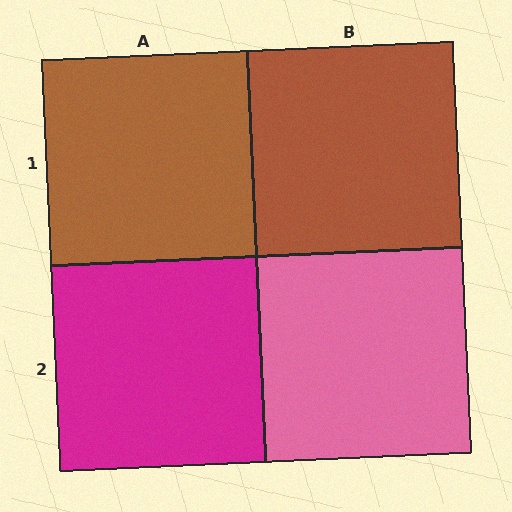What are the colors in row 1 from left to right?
Brown, brown.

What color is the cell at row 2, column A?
Magenta.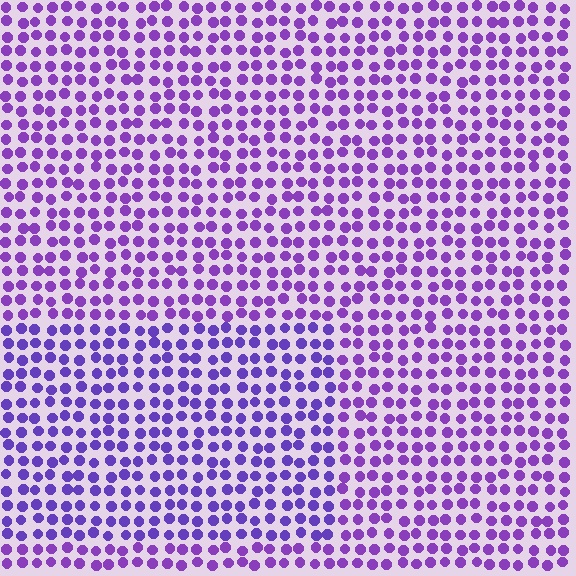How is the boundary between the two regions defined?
The boundary is defined purely by a slight shift in hue (about 18 degrees). Spacing, size, and orientation are identical on both sides.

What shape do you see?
I see a rectangle.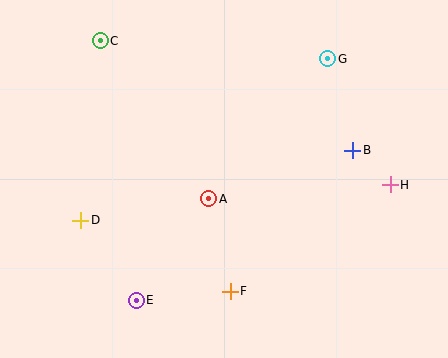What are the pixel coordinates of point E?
Point E is at (136, 300).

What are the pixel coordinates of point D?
Point D is at (81, 220).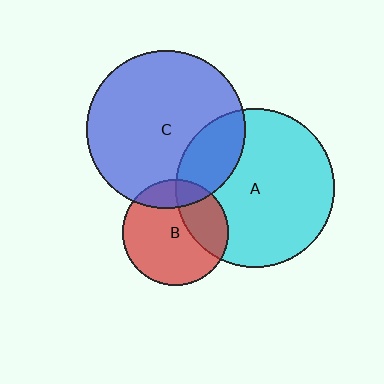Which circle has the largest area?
Circle A (cyan).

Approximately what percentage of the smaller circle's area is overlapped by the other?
Approximately 20%.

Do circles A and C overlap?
Yes.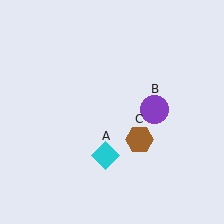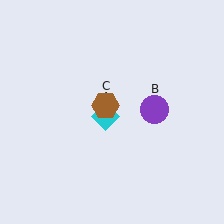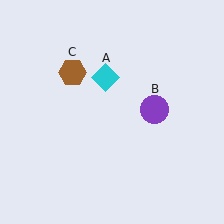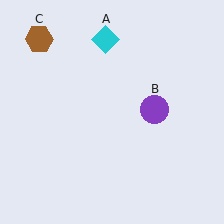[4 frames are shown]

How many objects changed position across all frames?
2 objects changed position: cyan diamond (object A), brown hexagon (object C).